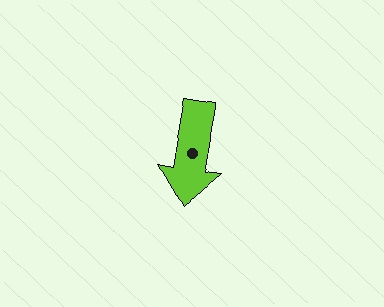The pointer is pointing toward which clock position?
Roughly 6 o'clock.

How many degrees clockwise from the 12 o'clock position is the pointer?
Approximately 190 degrees.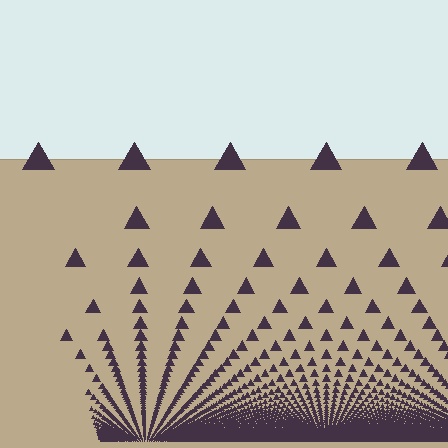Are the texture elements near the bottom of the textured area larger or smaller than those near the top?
Smaller. The gradient is inverted — elements near the bottom are smaller and denser.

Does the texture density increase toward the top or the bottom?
Density increases toward the bottom.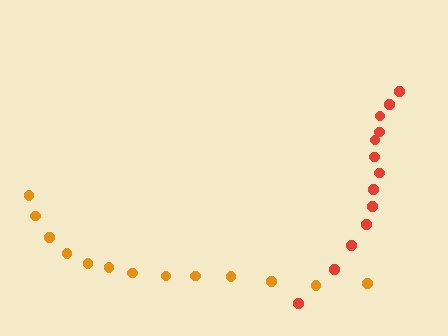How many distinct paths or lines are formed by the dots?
There are 2 distinct paths.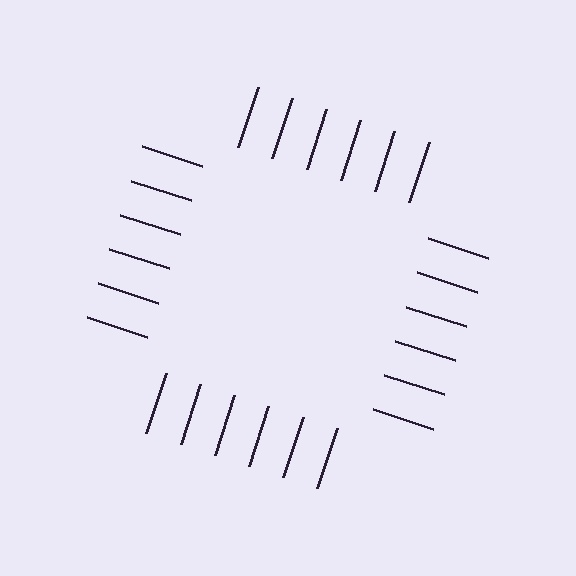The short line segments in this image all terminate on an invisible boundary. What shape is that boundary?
An illusory square — the line segments terminate on its edges but no continuous stroke is drawn.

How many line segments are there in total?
24 — 6 along each of the 4 edges.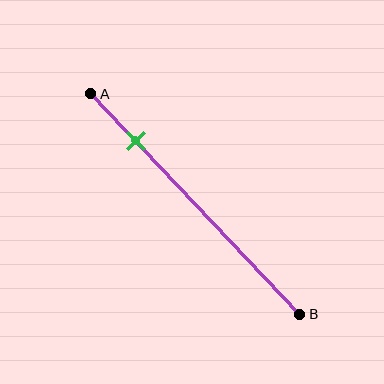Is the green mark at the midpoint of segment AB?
No, the mark is at about 20% from A, not at the 50% midpoint.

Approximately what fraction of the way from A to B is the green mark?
The green mark is approximately 20% of the way from A to B.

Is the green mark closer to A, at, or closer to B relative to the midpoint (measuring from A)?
The green mark is closer to point A than the midpoint of segment AB.